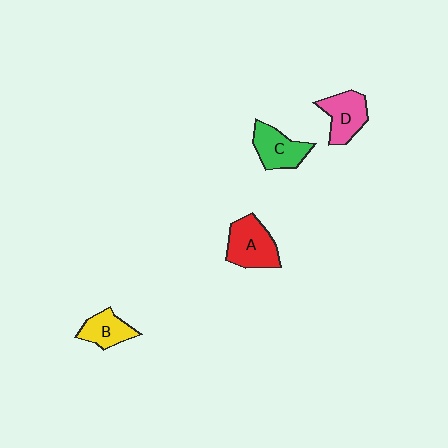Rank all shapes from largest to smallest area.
From largest to smallest: A (red), D (pink), C (green), B (yellow).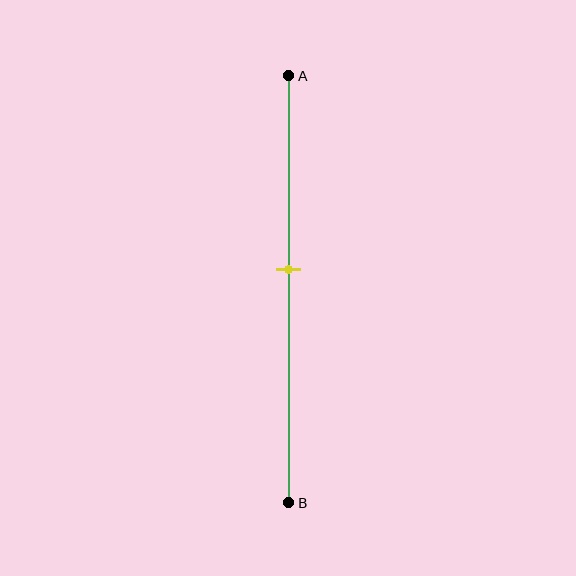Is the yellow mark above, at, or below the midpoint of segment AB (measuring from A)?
The yellow mark is above the midpoint of segment AB.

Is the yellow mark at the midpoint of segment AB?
No, the mark is at about 45% from A, not at the 50% midpoint.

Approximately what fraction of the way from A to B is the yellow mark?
The yellow mark is approximately 45% of the way from A to B.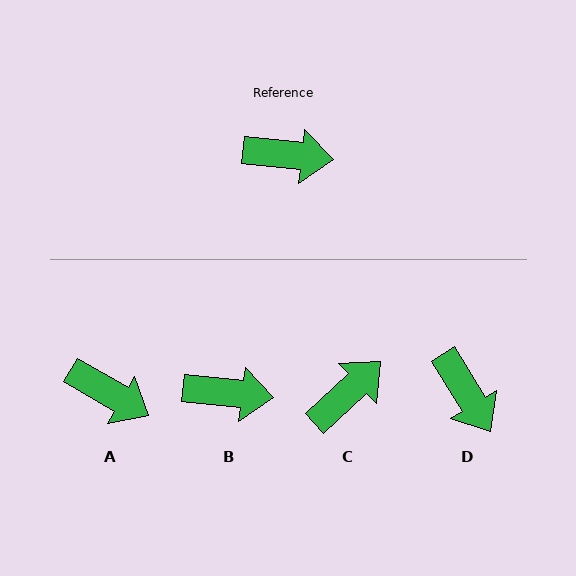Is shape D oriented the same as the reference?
No, it is off by about 52 degrees.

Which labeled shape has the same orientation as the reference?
B.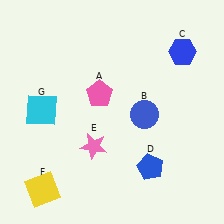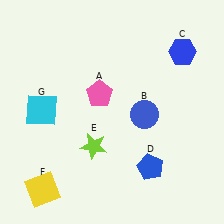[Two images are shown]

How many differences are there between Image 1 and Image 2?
There is 1 difference between the two images.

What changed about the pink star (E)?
In Image 1, E is pink. In Image 2, it changed to lime.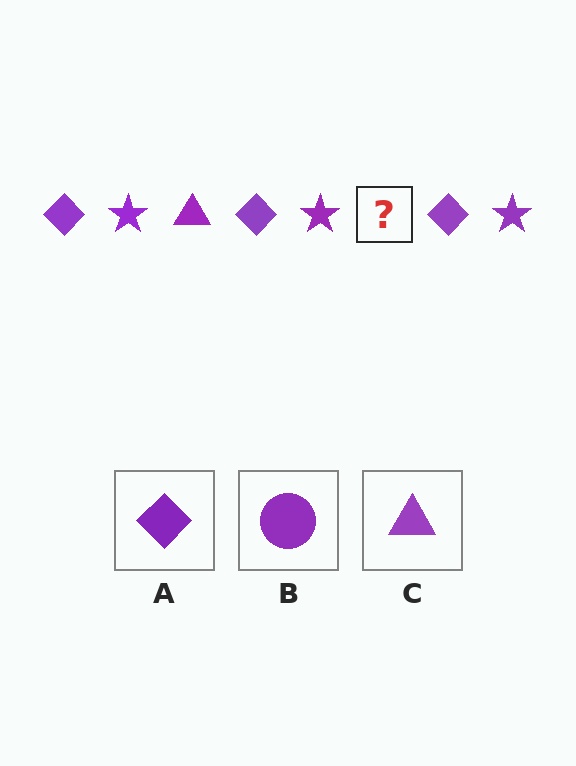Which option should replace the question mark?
Option C.